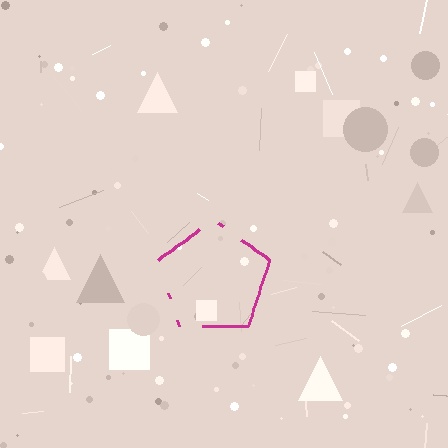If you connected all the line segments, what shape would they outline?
They would outline a pentagon.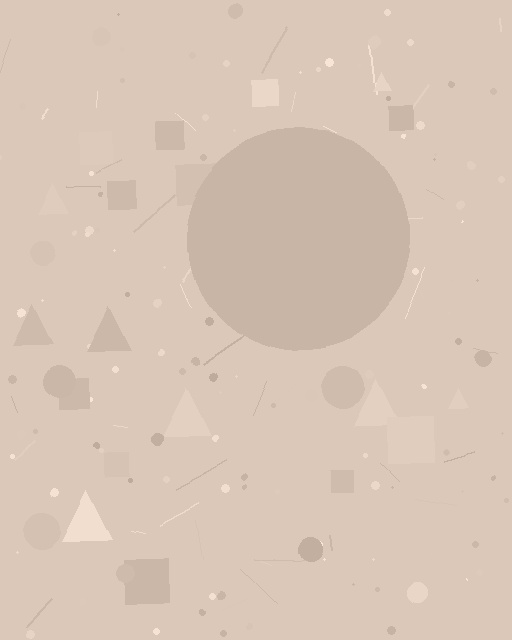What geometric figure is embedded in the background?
A circle is embedded in the background.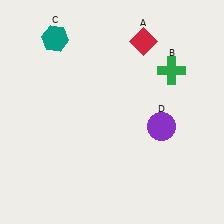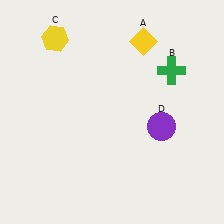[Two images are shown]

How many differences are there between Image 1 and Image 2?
There are 2 differences between the two images.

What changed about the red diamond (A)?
In Image 1, A is red. In Image 2, it changed to yellow.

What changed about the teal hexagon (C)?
In Image 1, C is teal. In Image 2, it changed to yellow.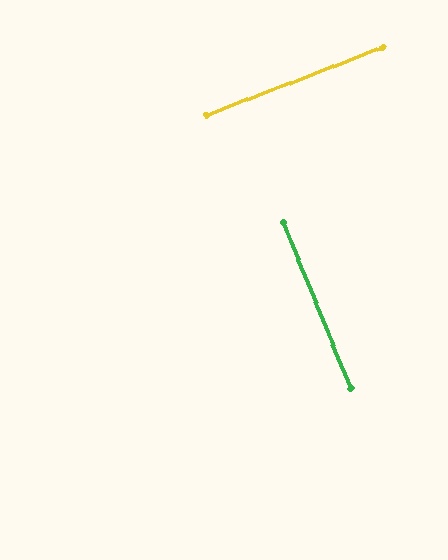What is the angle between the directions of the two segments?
Approximately 89 degrees.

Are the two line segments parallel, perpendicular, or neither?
Perpendicular — they meet at approximately 89°.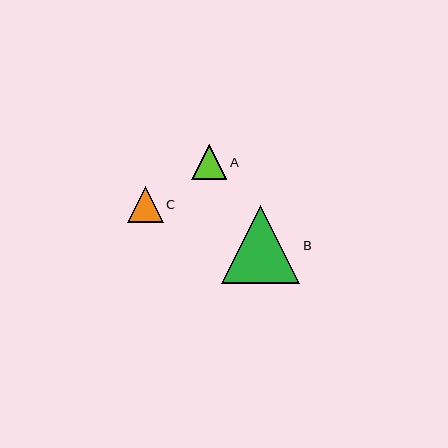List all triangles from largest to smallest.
From largest to smallest: B, C, A.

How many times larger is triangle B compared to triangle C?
Triangle B is approximately 2.2 times the size of triangle C.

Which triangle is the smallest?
Triangle A is the smallest with a size of approximately 35 pixels.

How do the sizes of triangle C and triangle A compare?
Triangle C and triangle A are approximately the same size.